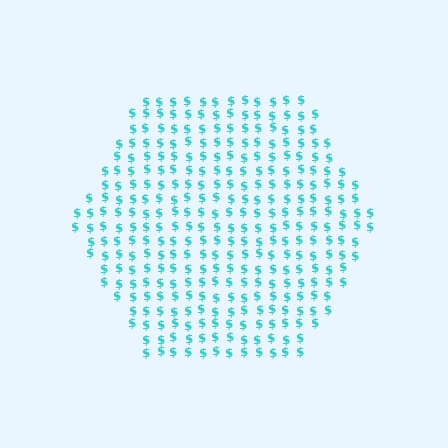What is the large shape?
The large shape is a hexagon.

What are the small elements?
The small elements are dollar signs.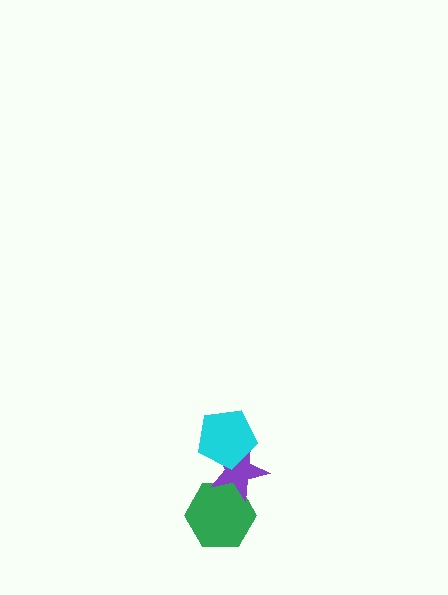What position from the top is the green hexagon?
The green hexagon is 3rd from the top.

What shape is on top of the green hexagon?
The purple star is on top of the green hexagon.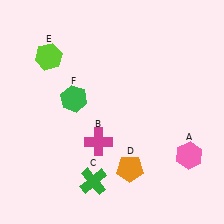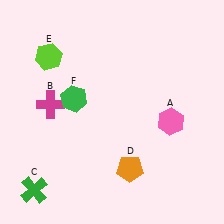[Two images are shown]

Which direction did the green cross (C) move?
The green cross (C) moved left.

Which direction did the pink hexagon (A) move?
The pink hexagon (A) moved up.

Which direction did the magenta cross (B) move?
The magenta cross (B) moved left.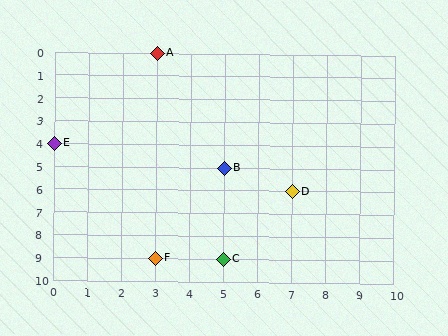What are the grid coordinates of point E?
Point E is at grid coordinates (0, 4).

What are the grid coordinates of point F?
Point F is at grid coordinates (3, 9).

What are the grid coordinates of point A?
Point A is at grid coordinates (3, 0).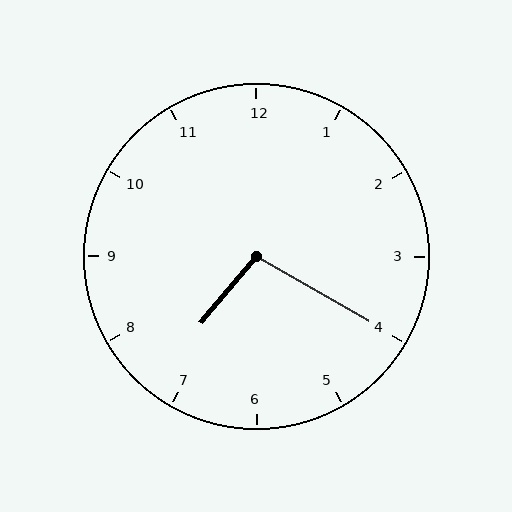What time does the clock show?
7:20.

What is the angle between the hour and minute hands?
Approximately 100 degrees.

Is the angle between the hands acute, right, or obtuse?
It is obtuse.